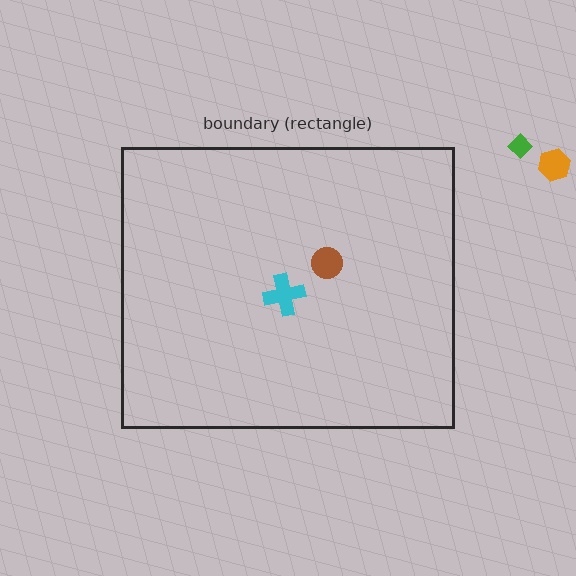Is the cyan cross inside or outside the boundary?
Inside.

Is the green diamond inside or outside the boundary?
Outside.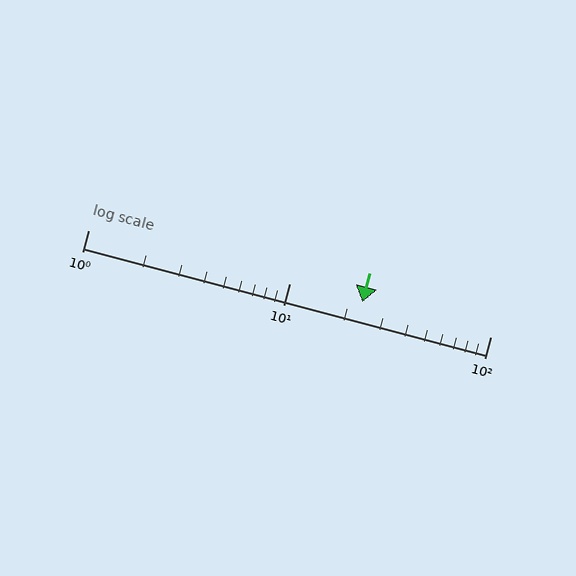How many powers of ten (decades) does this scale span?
The scale spans 2 decades, from 1 to 100.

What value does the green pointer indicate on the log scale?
The pointer indicates approximately 23.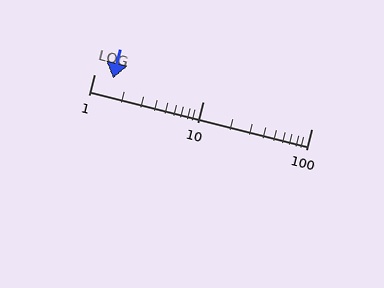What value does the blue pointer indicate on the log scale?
The pointer indicates approximately 1.5.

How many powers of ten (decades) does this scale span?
The scale spans 2 decades, from 1 to 100.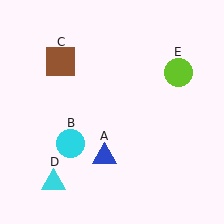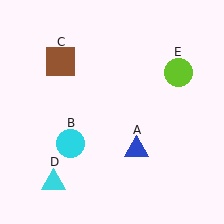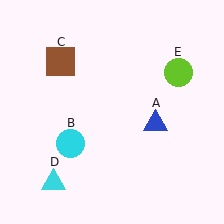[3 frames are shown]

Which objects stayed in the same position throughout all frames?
Cyan circle (object B) and brown square (object C) and cyan triangle (object D) and lime circle (object E) remained stationary.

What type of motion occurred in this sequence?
The blue triangle (object A) rotated counterclockwise around the center of the scene.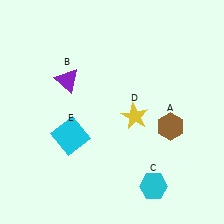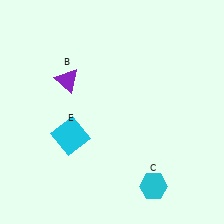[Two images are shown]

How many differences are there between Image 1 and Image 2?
There are 2 differences between the two images.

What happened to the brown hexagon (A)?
The brown hexagon (A) was removed in Image 2. It was in the bottom-right area of Image 1.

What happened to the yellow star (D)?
The yellow star (D) was removed in Image 2. It was in the bottom-right area of Image 1.